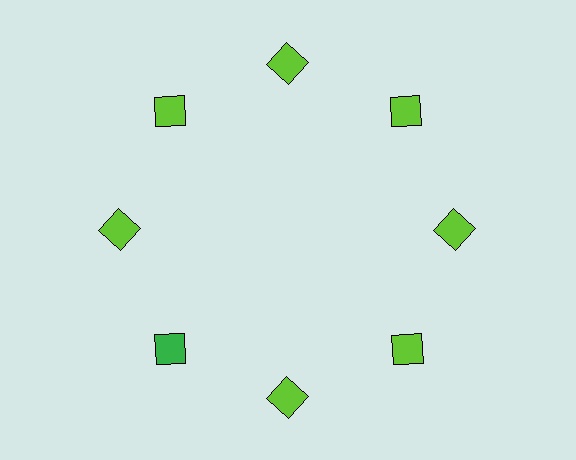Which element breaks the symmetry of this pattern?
The green square at roughly the 8 o'clock position breaks the symmetry. All other shapes are lime squares.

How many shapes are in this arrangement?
There are 8 shapes arranged in a ring pattern.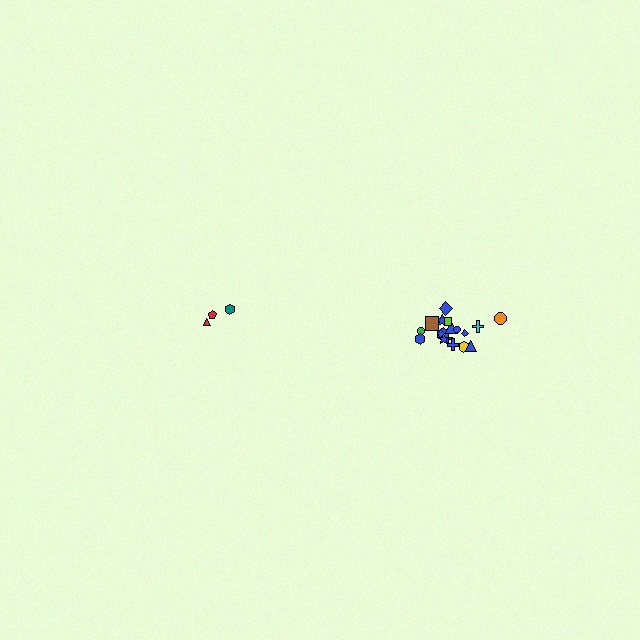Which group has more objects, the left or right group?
The right group.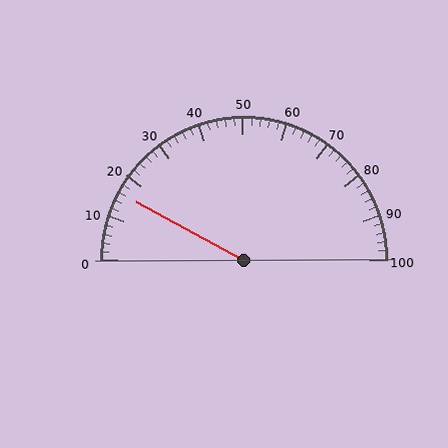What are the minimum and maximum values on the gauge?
The gauge ranges from 0 to 100.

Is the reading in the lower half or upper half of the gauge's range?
The reading is in the lower half of the range (0 to 100).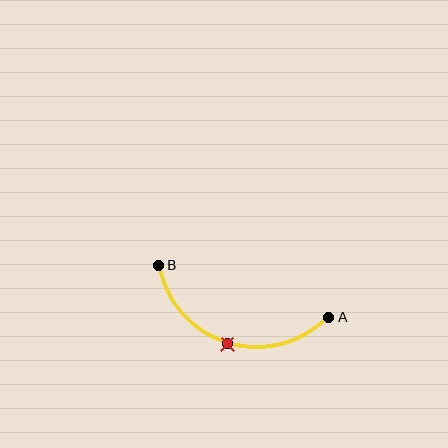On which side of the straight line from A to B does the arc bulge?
The arc bulges below the straight line connecting A and B.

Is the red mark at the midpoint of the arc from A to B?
Yes. The red mark lies on the arc at equal arc-length from both A and B — it is the arc midpoint.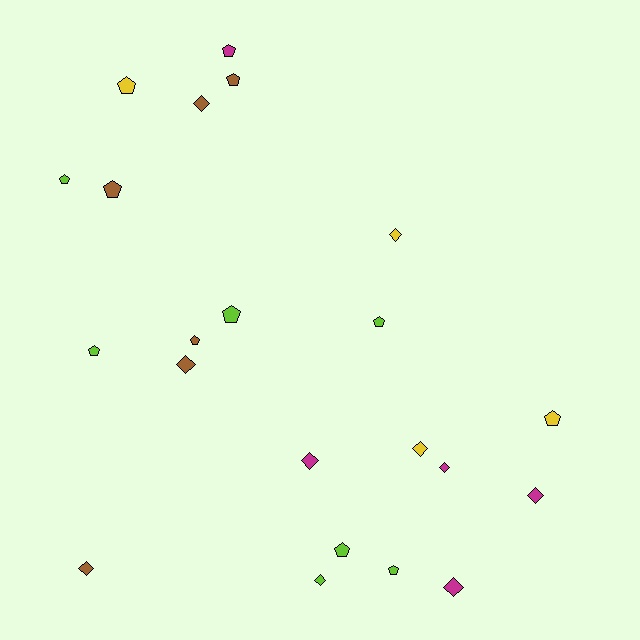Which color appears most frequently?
Lime, with 7 objects.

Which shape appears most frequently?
Pentagon, with 12 objects.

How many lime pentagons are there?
There are 6 lime pentagons.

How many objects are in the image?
There are 22 objects.